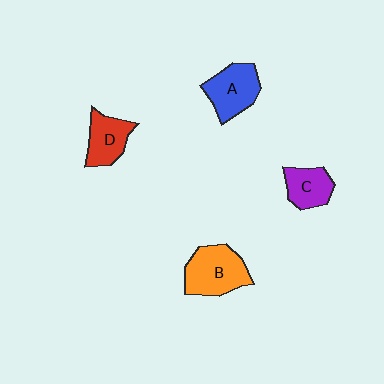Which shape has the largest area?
Shape B (orange).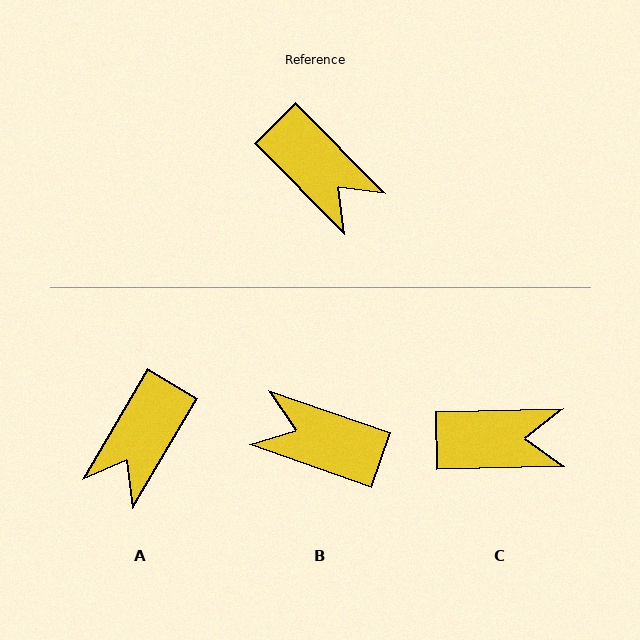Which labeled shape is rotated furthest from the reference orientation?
B, about 154 degrees away.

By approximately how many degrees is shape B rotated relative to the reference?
Approximately 154 degrees clockwise.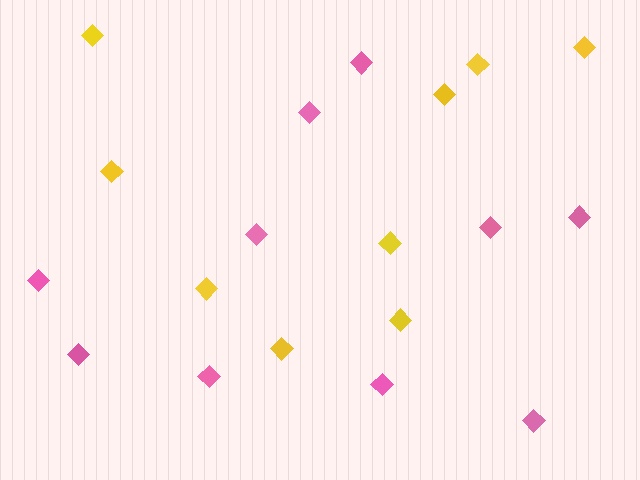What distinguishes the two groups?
There are 2 groups: one group of yellow diamonds (9) and one group of pink diamonds (10).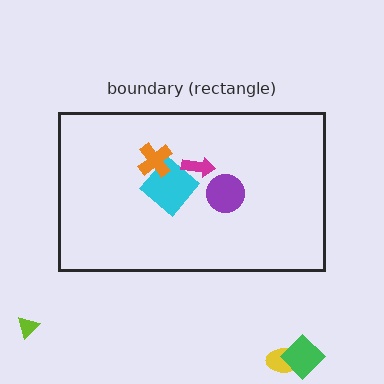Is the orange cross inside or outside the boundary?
Inside.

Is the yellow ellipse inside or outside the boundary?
Outside.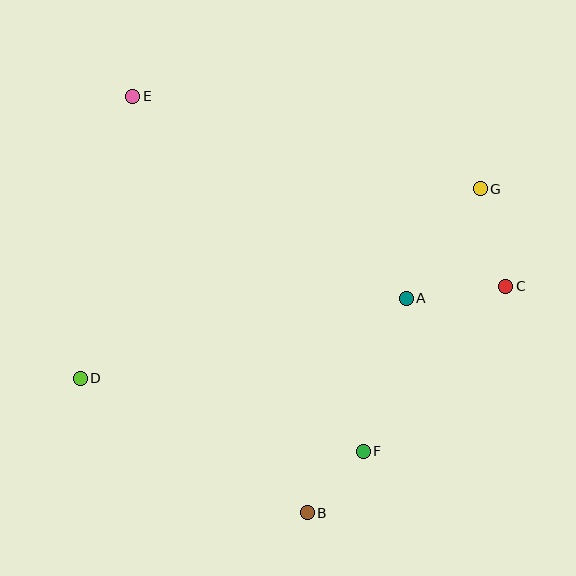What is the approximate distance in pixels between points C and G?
The distance between C and G is approximately 101 pixels.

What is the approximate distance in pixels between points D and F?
The distance between D and F is approximately 292 pixels.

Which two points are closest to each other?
Points B and F are closest to each other.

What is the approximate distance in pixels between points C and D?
The distance between C and D is approximately 435 pixels.